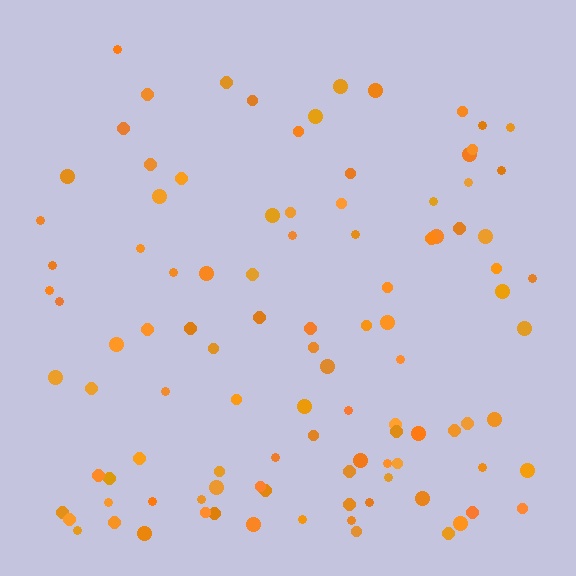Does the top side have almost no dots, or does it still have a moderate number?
Still a moderate number, just noticeably fewer than the bottom.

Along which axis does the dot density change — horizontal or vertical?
Vertical.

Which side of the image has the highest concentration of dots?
The bottom.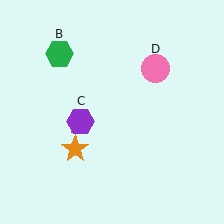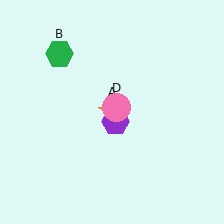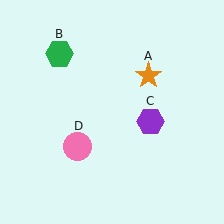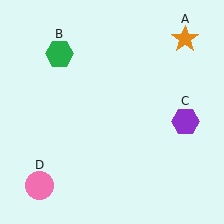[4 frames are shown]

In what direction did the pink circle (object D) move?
The pink circle (object D) moved down and to the left.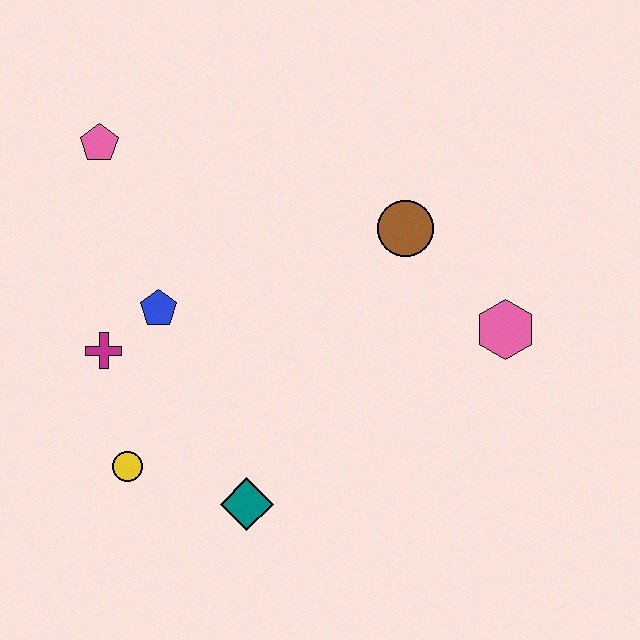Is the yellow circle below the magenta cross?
Yes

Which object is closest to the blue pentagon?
The magenta cross is closest to the blue pentagon.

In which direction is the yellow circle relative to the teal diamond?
The yellow circle is to the left of the teal diamond.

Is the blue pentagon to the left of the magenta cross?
No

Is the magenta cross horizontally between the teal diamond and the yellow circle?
No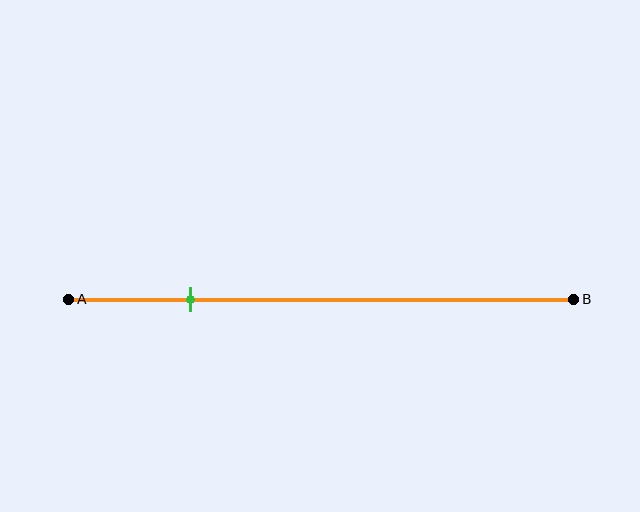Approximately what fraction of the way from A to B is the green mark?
The green mark is approximately 25% of the way from A to B.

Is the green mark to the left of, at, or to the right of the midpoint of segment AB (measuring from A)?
The green mark is to the left of the midpoint of segment AB.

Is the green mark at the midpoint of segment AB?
No, the mark is at about 25% from A, not at the 50% midpoint.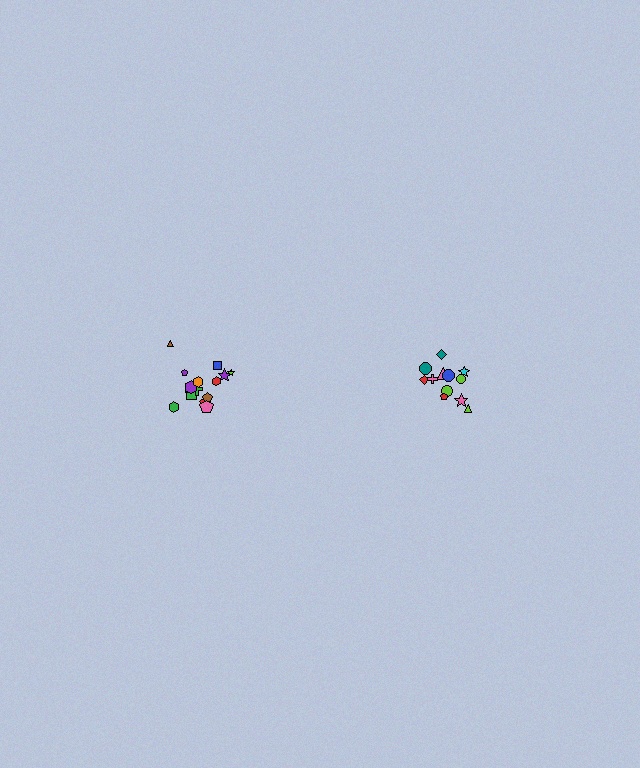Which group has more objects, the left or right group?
The left group.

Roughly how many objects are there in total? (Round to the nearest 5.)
Roughly 25 objects in total.